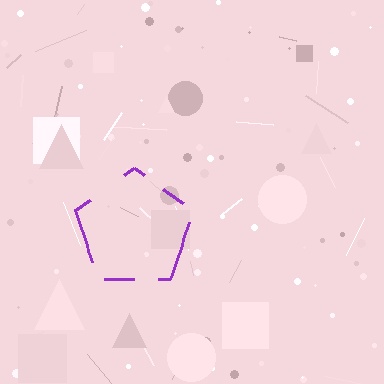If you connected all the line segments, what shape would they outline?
They would outline a pentagon.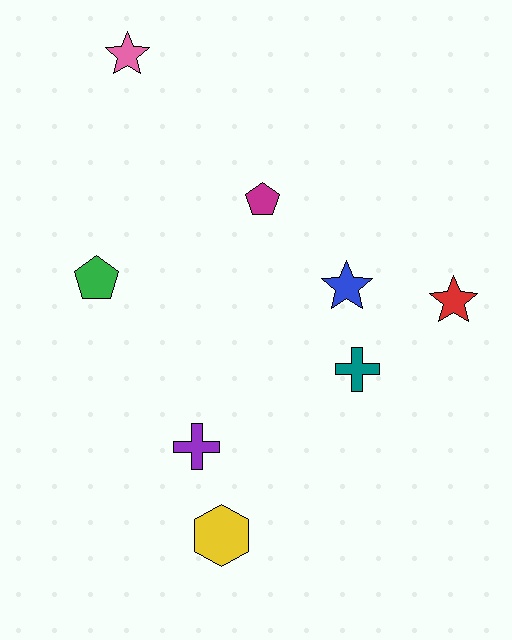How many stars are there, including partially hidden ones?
There are 3 stars.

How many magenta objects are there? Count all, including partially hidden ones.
There is 1 magenta object.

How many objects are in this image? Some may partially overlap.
There are 8 objects.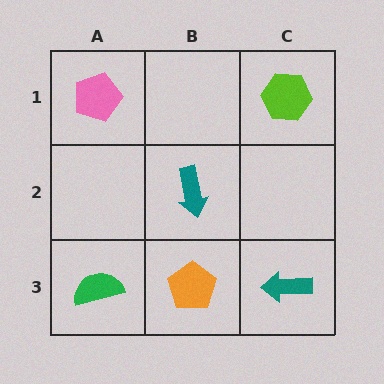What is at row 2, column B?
A teal arrow.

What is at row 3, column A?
A green semicircle.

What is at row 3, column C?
A teal arrow.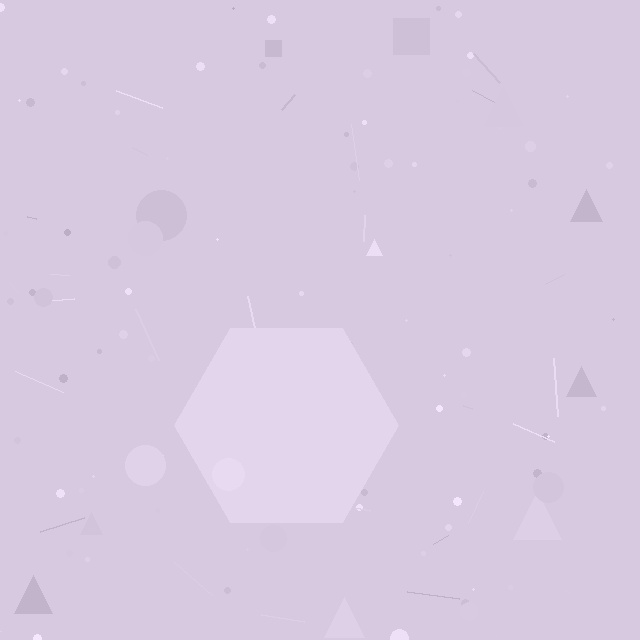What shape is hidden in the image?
A hexagon is hidden in the image.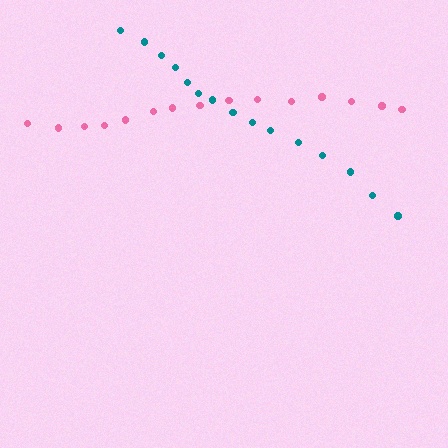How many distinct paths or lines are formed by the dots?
There are 2 distinct paths.